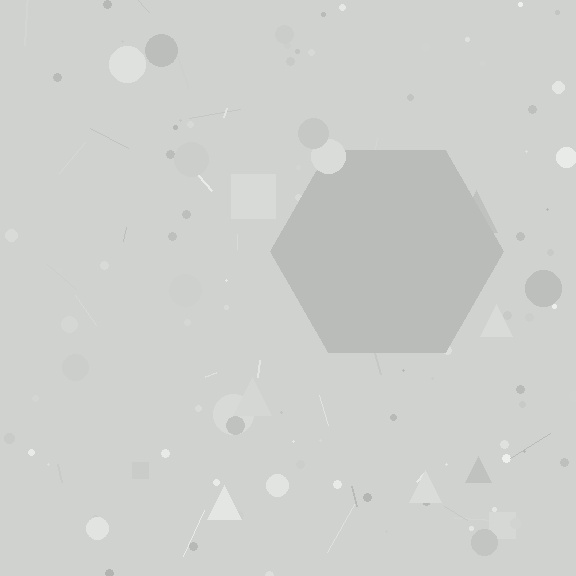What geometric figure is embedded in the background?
A hexagon is embedded in the background.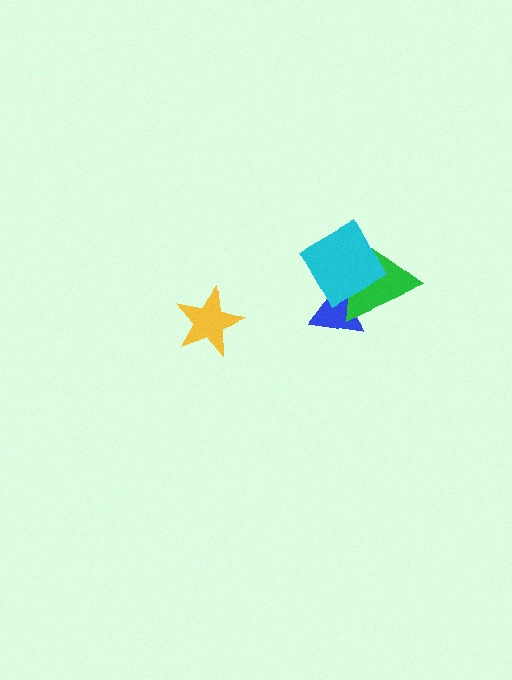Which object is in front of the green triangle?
The cyan square is in front of the green triangle.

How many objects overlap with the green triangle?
2 objects overlap with the green triangle.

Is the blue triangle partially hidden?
Yes, it is partially covered by another shape.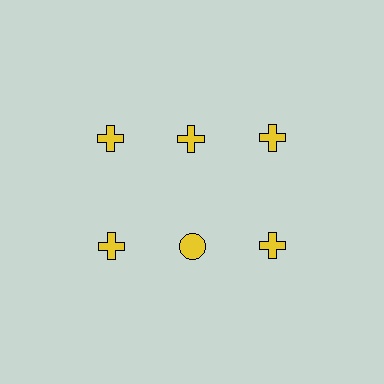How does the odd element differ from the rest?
It has a different shape: circle instead of cross.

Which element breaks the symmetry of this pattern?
The yellow circle in the second row, second from left column breaks the symmetry. All other shapes are yellow crosses.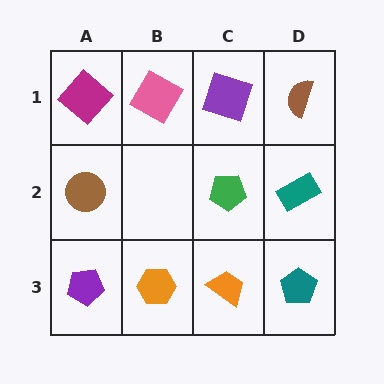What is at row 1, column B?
A pink square.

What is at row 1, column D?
A brown semicircle.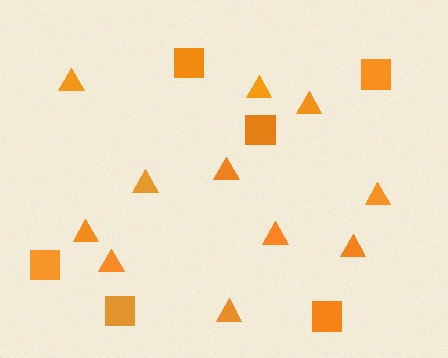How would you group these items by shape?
There are 2 groups: one group of triangles (11) and one group of squares (6).